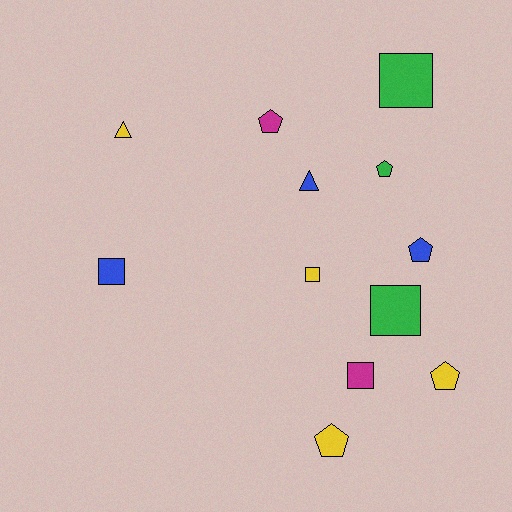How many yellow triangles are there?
There is 1 yellow triangle.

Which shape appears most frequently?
Pentagon, with 5 objects.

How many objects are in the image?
There are 12 objects.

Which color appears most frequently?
Yellow, with 4 objects.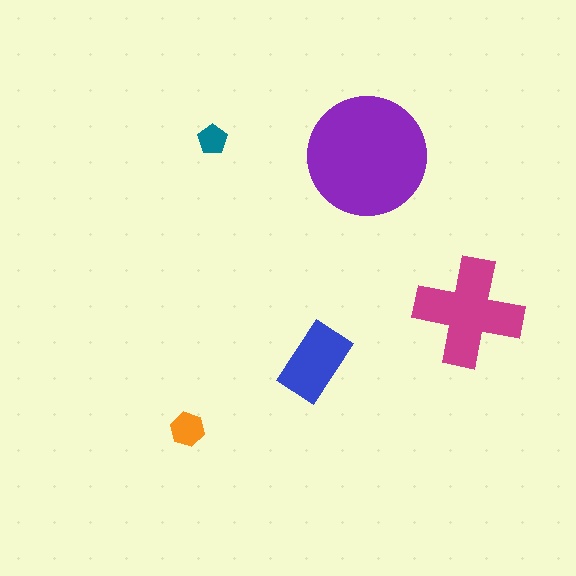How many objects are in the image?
There are 5 objects in the image.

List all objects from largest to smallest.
The purple circle, the magenta cross, the blue rectangle, the orange hexagon, the teal pentagon.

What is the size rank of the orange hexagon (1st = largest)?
4th.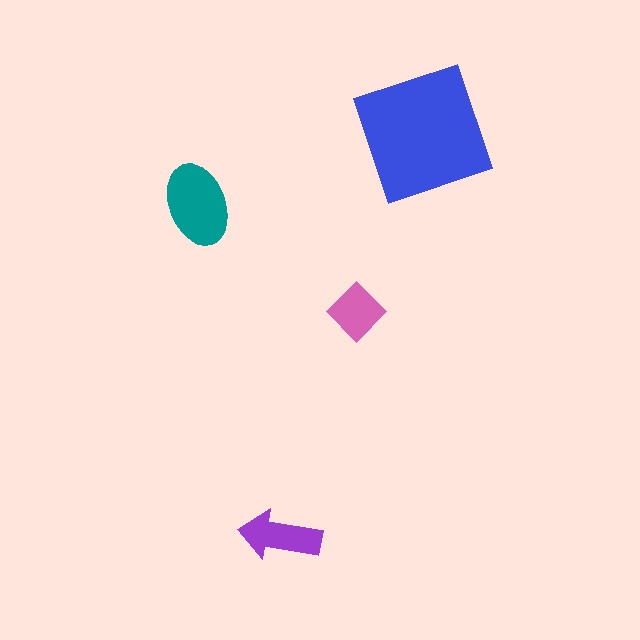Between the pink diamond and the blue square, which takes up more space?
The blue square.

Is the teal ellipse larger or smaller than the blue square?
Smaller.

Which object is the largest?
The blue square.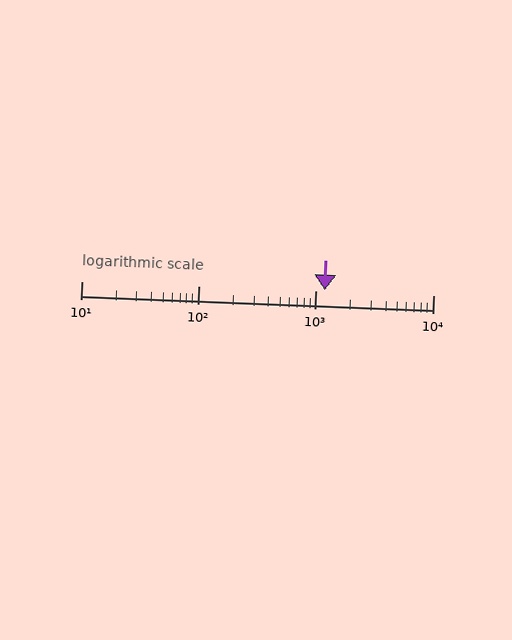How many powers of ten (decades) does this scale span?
The scale spans 3 decades, from 10 to 10000.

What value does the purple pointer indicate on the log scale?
The pointer indicates approximately 1200.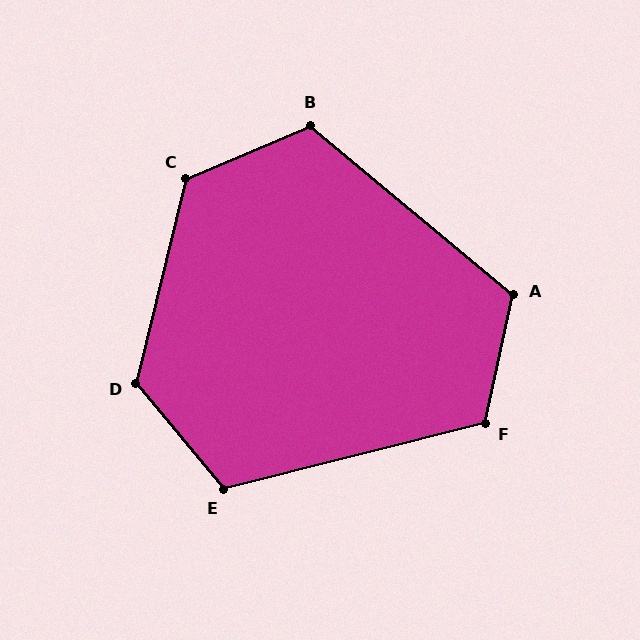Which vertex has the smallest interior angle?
E, at approximately 115 degrees.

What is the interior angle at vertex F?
Approximately 116 degrees (obtuse).